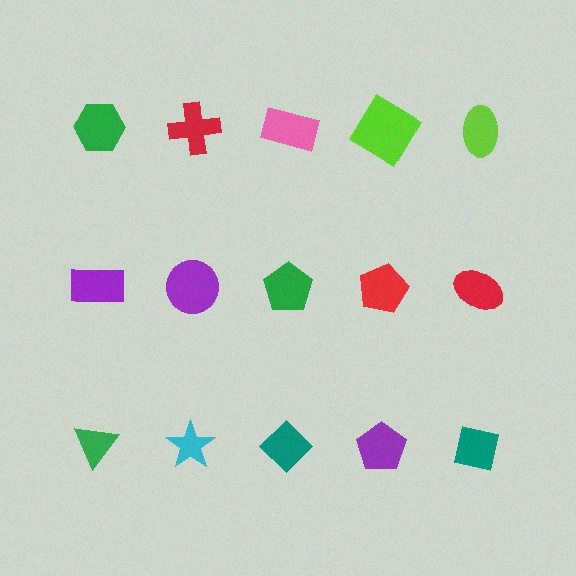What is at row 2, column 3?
A green pentagon.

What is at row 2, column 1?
A purple rectangle.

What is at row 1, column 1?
A green hexagon.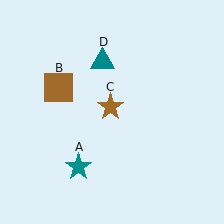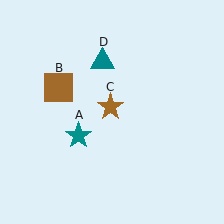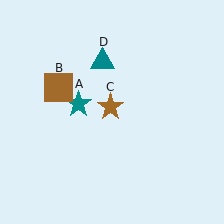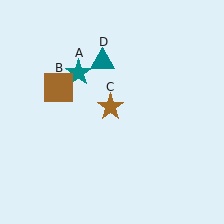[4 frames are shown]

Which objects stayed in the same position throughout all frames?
Brown square (object B) and brown star (object C) and teal triangle (object D) remained stationary.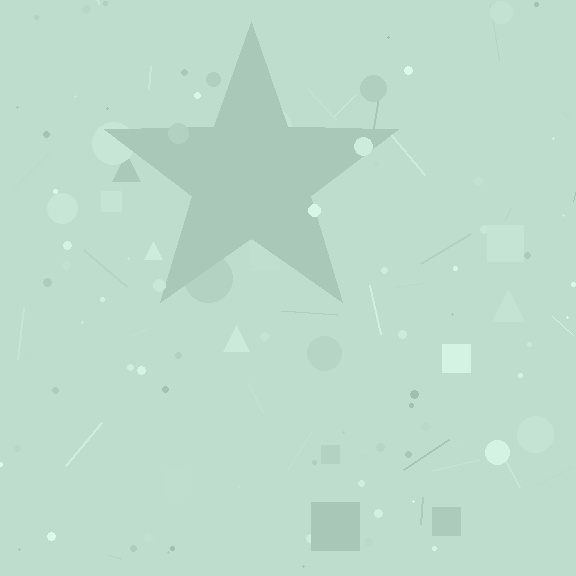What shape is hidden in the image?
A star is hidden in the image.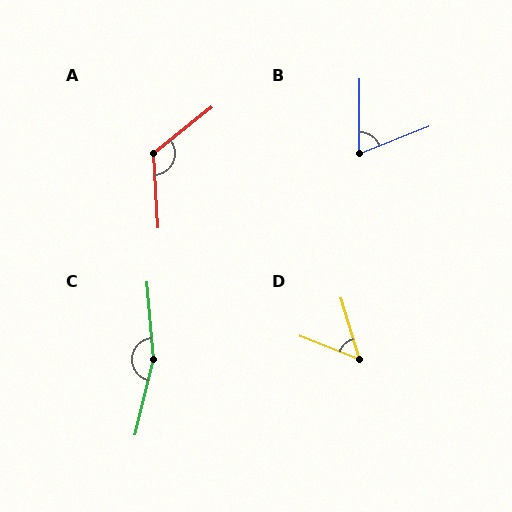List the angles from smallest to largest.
D (52°), B (68°), A (125°), C (161°).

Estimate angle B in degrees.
Approximately 68 degrees.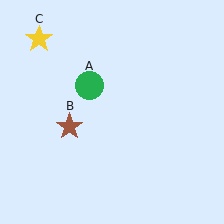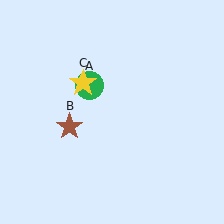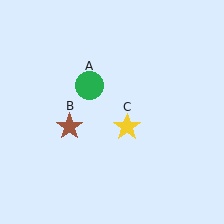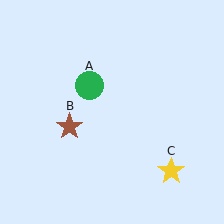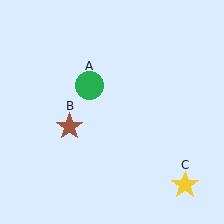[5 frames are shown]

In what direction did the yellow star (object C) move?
The yellow star (object C) moved down and to the right.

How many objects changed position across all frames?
1 object changed position: yellow star (object C).